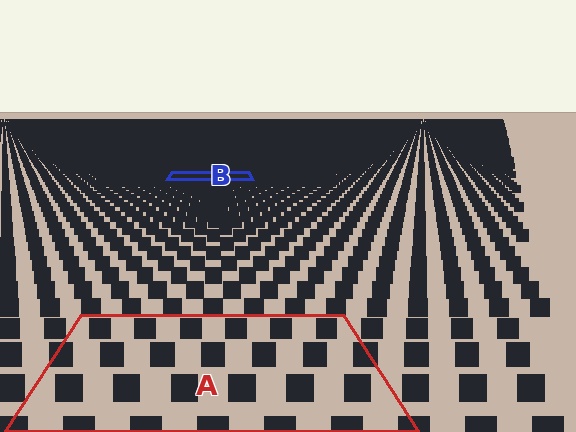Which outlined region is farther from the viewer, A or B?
Region B is farther from the viewer — the texture elements inside it appear smaller and more densely packed.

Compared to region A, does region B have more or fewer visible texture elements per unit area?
Region B has more texture elements per unit area — they are packed more densely because it is farther away.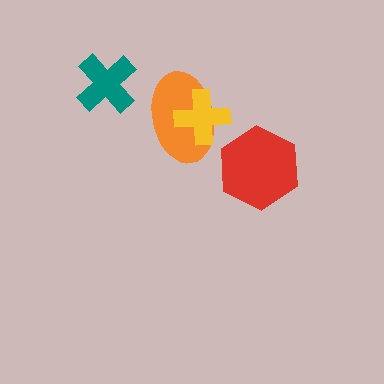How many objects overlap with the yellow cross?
1 object overlaps with the yellow cross.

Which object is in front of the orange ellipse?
The yellow cross is in front of the orange ellipse.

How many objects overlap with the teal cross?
0 objects overlap with the teal cross.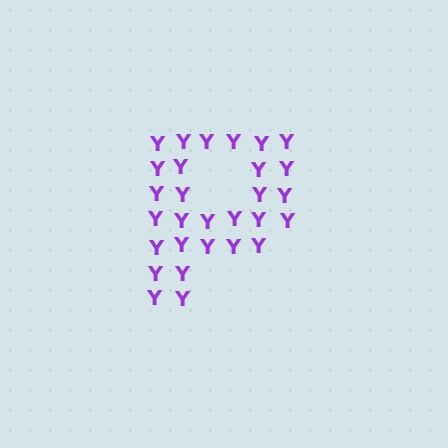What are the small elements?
The small elements are letter Y's.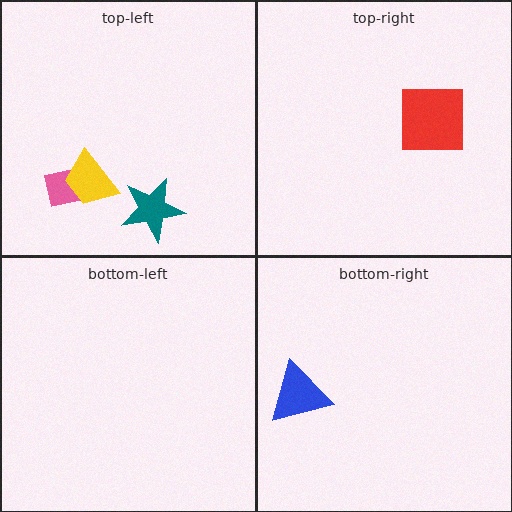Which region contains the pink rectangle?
The top-left region.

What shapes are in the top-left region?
The teal star, the pink rectangle, the yellow trapezoid.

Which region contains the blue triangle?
The bottom-right region.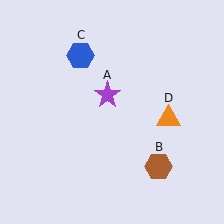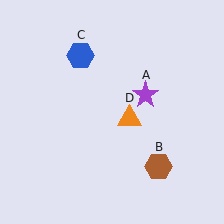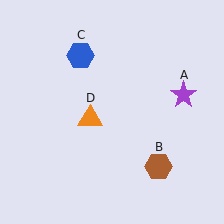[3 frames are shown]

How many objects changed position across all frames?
2 objects changed position: purple star (object A), orange triangle (object D).